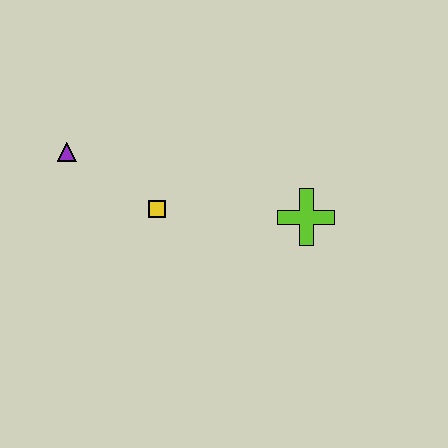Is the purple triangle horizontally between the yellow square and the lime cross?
No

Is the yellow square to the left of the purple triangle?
No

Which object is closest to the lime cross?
The yellow square is closest to the lime cross.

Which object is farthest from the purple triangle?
The lime cross is farthest from the purple triangle.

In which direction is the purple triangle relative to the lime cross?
The purple triangle is to the left of the lime cross.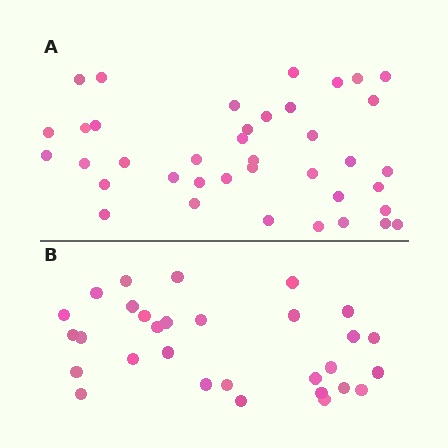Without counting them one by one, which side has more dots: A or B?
Region A (the top region) has more dots.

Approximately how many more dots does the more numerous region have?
Region A has roughly 8 or so more dots than region B.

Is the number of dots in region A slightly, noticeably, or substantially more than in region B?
Region A has noticeably more, but not dramatically so. The ratio is roughly 1.3 to 1.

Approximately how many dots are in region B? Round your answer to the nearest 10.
About 30 dots.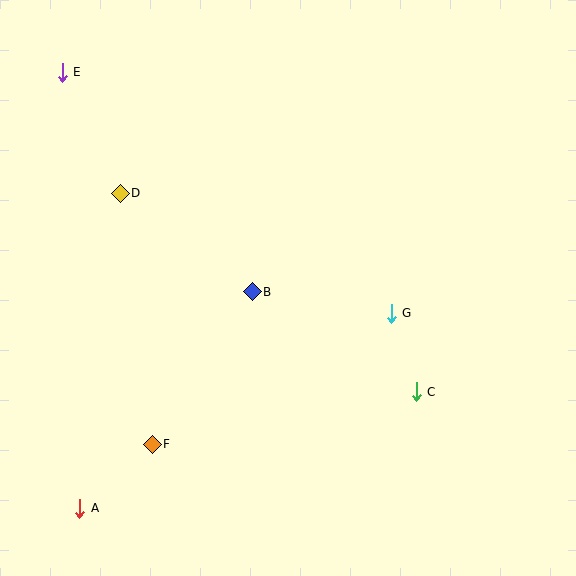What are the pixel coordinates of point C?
Point C is at (416, 392).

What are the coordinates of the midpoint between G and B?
The midpoint between G and B is at (322, 303).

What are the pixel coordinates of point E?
Point E is at (62, 72).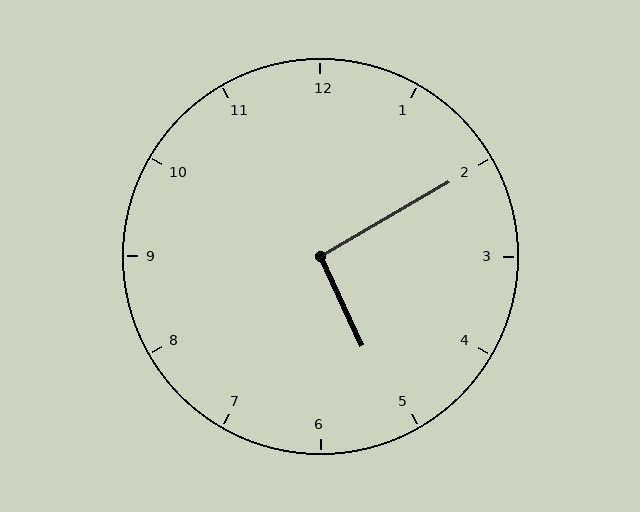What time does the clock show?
5:10.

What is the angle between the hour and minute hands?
Approximately 95 degrees.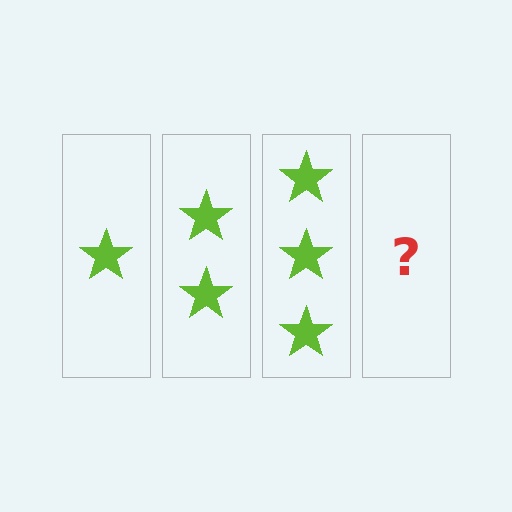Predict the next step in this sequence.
The next step is 4 stars.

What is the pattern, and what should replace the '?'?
The pattern is that each step adds one more star. The '?' should be 4 stars.